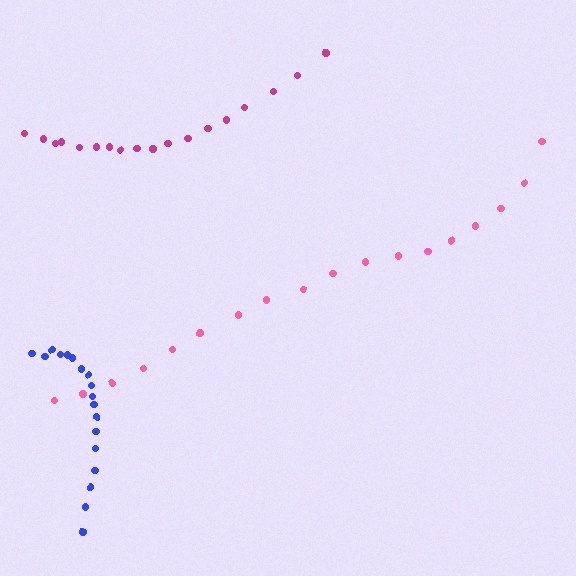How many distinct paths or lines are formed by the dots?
There are 3 distinct paths.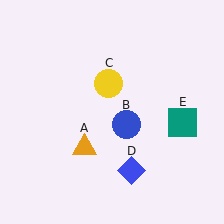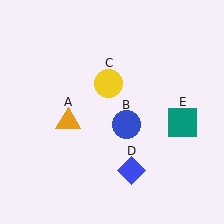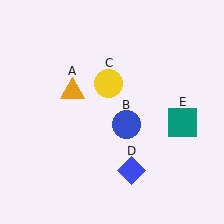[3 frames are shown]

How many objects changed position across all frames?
1 object changed position: orange triangle (object A).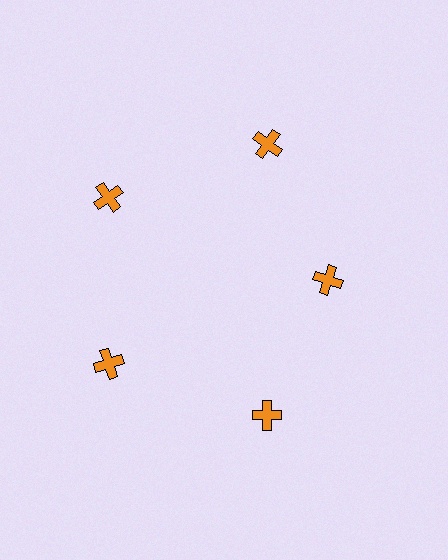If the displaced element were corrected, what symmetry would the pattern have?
It would have 5-fold rotational symmetry — the pattern would map onto itself every 72 degrees.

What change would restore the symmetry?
The symmetry would be restored by moving it outward, back onto the ring so that all 5 crosses sit at equal angles and equal distance from the center.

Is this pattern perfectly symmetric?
No. The 5 orange crosses are arranged in a ring, but one element near the 3 o'clock position is pulled inward toward the center, breaking the 5-fold rotational symmetry.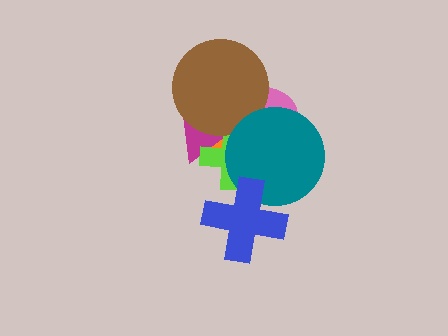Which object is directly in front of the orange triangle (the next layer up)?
The magenta triangle is directly in front of the orange triangle.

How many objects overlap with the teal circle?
4 objects overlap with the teal circle.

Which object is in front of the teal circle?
The blue cross is in front of the teal circle.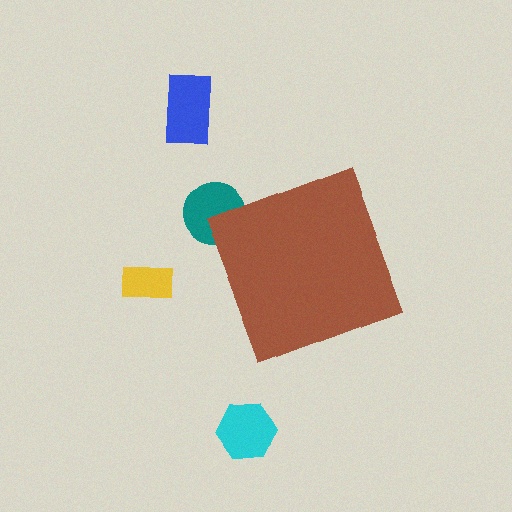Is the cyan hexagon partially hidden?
No, the cyan hexagon is fully visible.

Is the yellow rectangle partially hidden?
No, the yellow rectangle is fully visible.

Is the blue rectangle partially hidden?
No, the blue rectangle is fully visible.